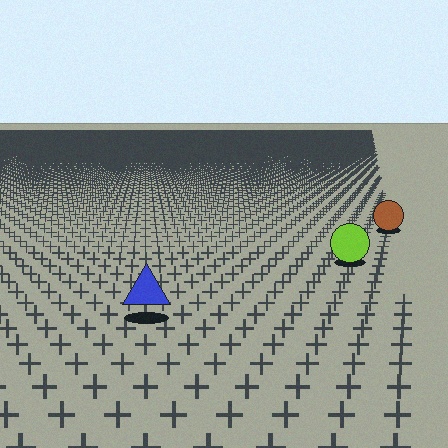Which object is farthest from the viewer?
The brown circle is farthest from the viewer. It appears smaller and the ground texture around it is denser.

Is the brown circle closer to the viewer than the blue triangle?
No. The blue triangle is closer — you can tell from the texture gradient: the ground texture is coarser near it.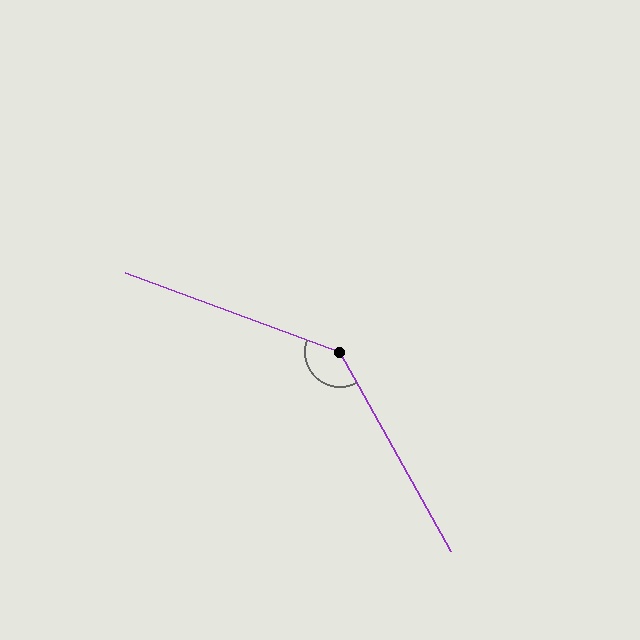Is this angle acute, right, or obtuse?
It is obtuse.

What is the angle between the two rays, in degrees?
Approximately 139 degrees.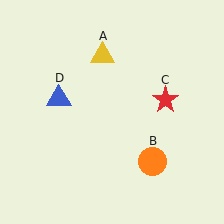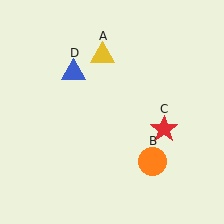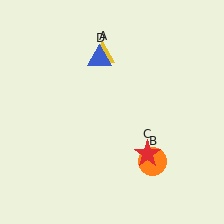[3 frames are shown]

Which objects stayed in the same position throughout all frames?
Yellow triangle (object A) and orange circle (object B) remained stationary.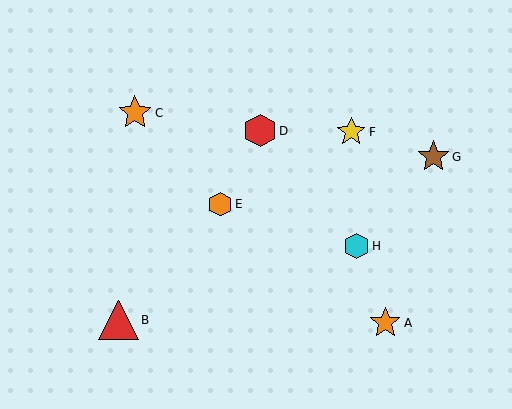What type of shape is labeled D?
Shape D is a red hexagon.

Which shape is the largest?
The red triangle (labeled B) is the largest.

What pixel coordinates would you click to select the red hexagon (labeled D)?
Click at (260, 131) to select the red hexagon D.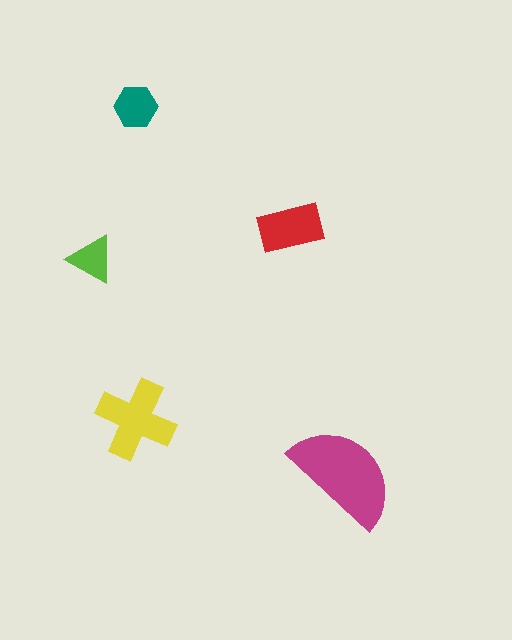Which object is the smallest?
The lime triangle.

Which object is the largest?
The magenta semicircle.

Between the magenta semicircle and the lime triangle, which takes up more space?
The magenta semicircle.